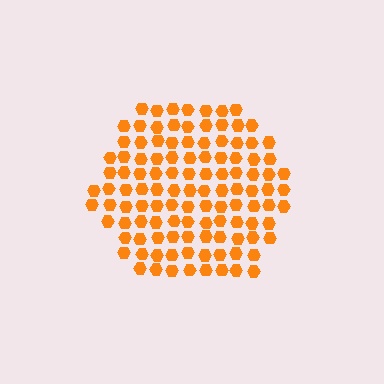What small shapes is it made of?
It is made of small hexagons.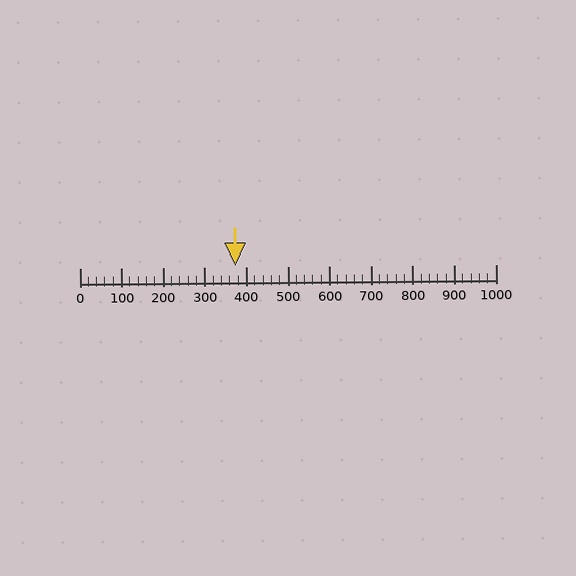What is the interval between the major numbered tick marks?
The major tick marks are spaced 100 units apart.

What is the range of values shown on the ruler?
The ruler shows values from 0 to 1000.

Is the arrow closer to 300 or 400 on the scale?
The arrow is closer to 400.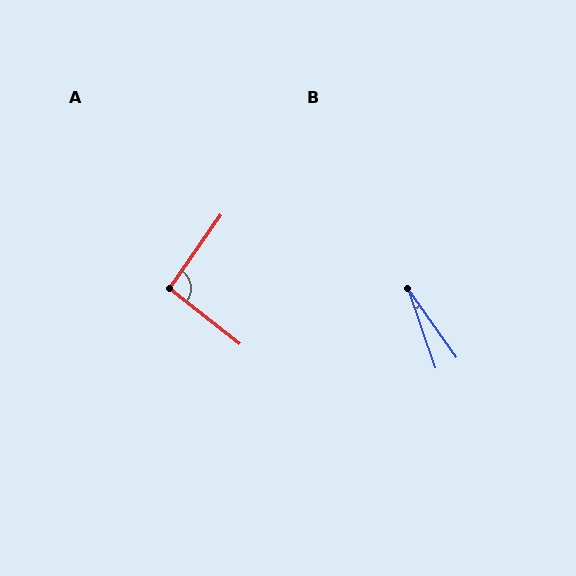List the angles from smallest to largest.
B (16°), A (93°).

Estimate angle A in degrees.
Approximately 93 degrees.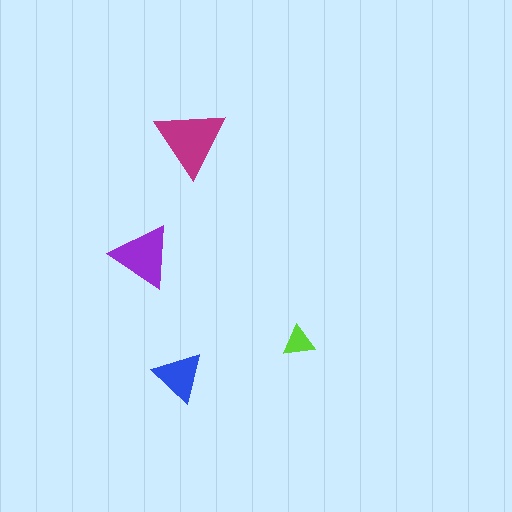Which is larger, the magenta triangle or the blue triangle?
The magenta one.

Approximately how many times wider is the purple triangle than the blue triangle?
About 1.5 times wider.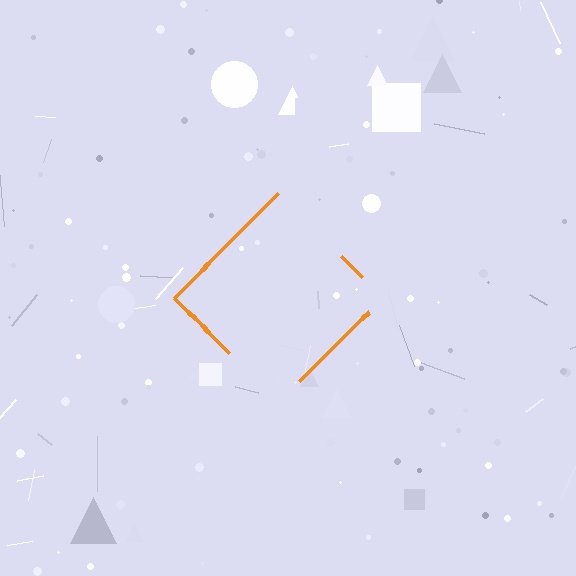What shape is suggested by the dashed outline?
The dashed outline suggests a diamond.